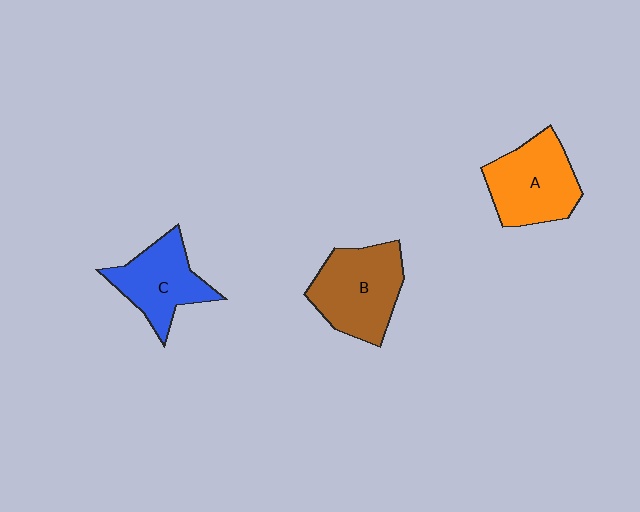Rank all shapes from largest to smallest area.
From largest to smallest: B (brown), A (orange), C (blue).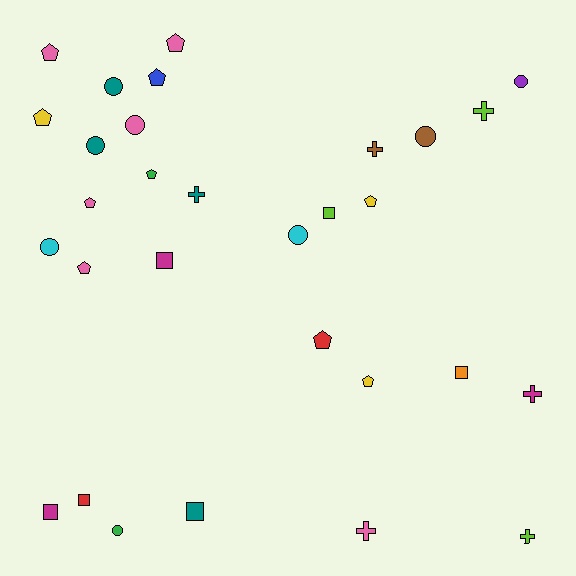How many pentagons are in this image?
There are 10 pentagons.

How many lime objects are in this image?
There are 3 lime objects.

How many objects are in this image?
There are 30 objects.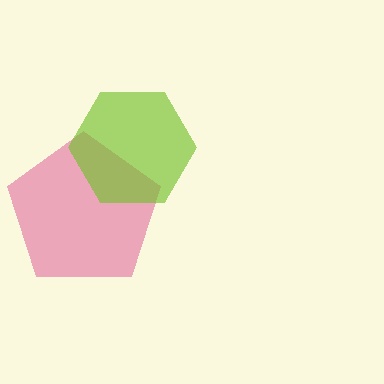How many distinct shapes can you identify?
There are 2 distinct shapes: a magenta pentagon, a lime hexagon.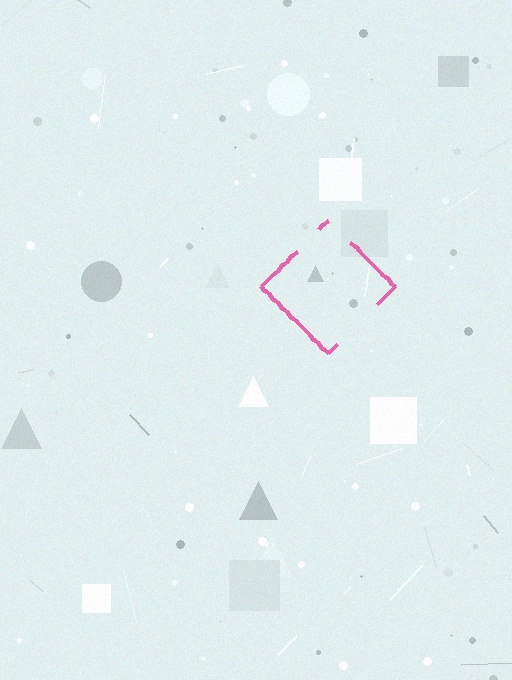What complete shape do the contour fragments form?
The contour fragments form a diamond.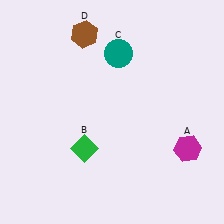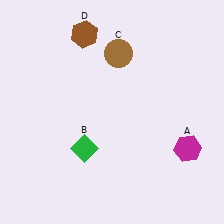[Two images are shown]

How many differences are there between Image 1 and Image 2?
There is 1 difference between the two images.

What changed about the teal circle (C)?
In Image 1, C is teal. In Image 2, it changed to brown.